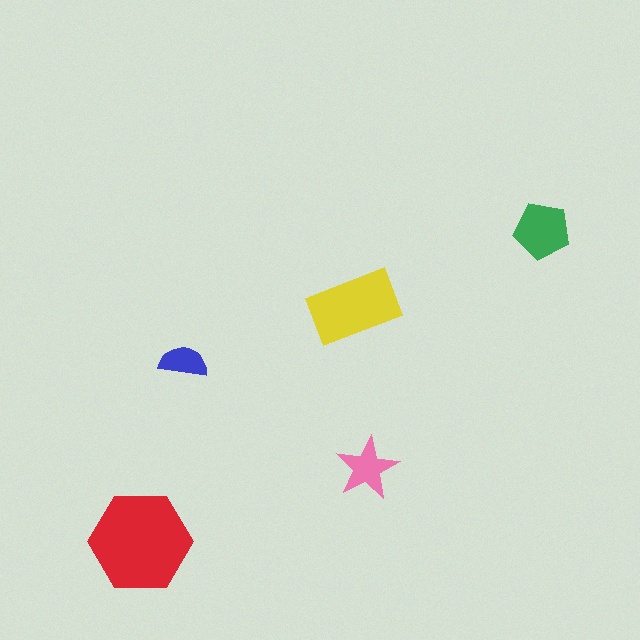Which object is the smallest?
The blue semicircle.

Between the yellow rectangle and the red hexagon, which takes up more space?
The red hexagon.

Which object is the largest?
The red hexagon.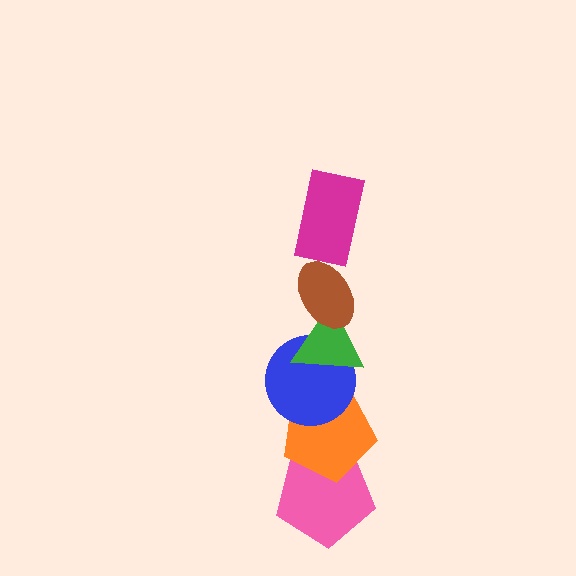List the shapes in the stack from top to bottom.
From top to bottom: the magenta rectangle, the brown ellipse, the green triangle, the blue circle, the orange pentagon, the pink pentagon.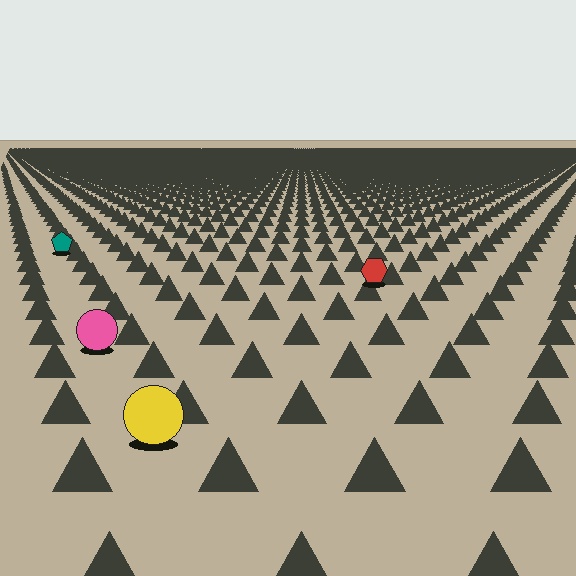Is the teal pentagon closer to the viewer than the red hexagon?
No. The red hexagon is closer — you can tell from the texture gradient: the ground texture is coarser near it.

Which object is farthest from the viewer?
The teal pentagon is farthest from the viewer. It appears smaller and the ground texture around it is denser.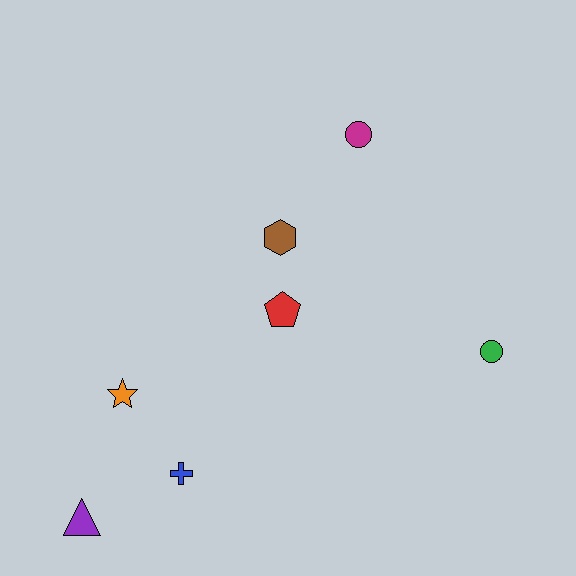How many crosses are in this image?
There is 1 cross.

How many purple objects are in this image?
There is 1 purple object.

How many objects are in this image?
There are 7 objects.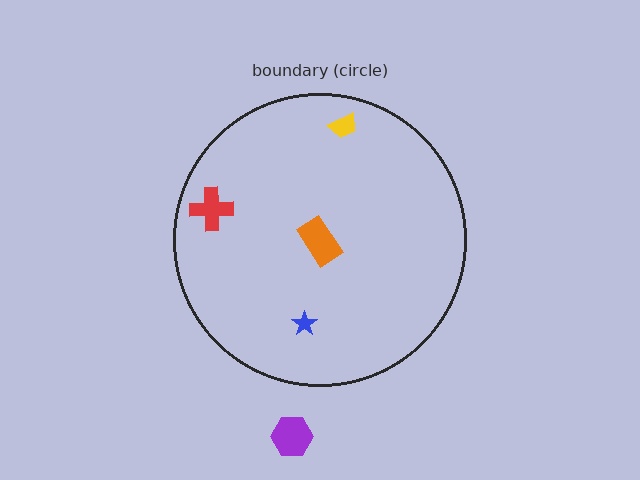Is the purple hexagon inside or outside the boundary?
Outside.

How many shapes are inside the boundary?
4 inside, 1 outside.